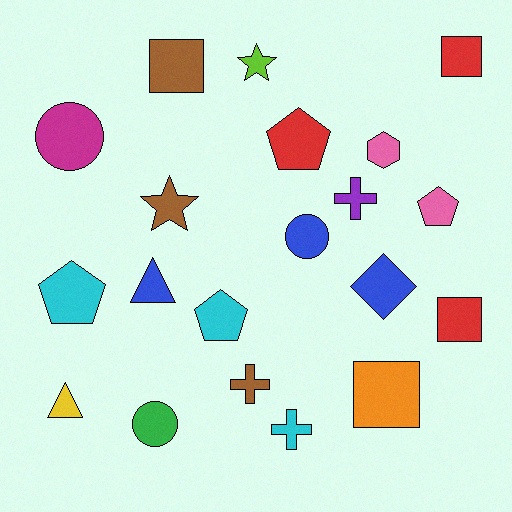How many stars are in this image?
There are 2 stars.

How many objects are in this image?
There are 20 objects.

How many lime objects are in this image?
There is 1 lime object.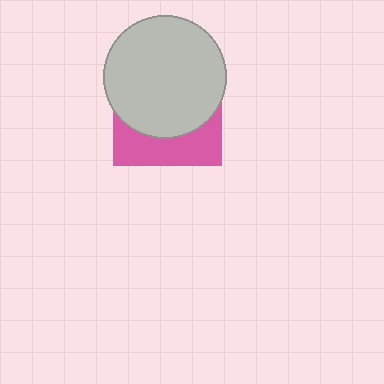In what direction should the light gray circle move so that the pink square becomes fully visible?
The light gray circle should move up. That is the shortest direction to clear the overlap and leave the pink square fully visible.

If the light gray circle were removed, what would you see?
You would see the complete pink square.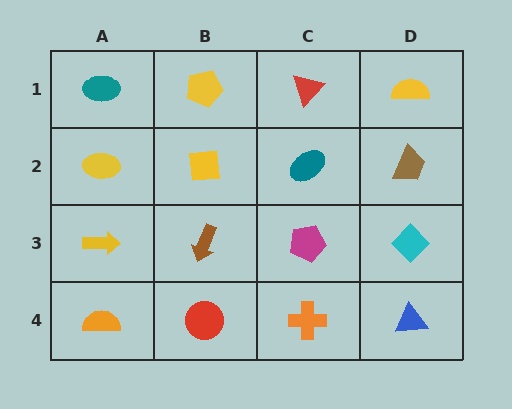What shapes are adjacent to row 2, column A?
A teal ellipse (row 1, column A), a yellow arrow (row 3, column A), a yellow square (row 2, column B).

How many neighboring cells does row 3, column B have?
4.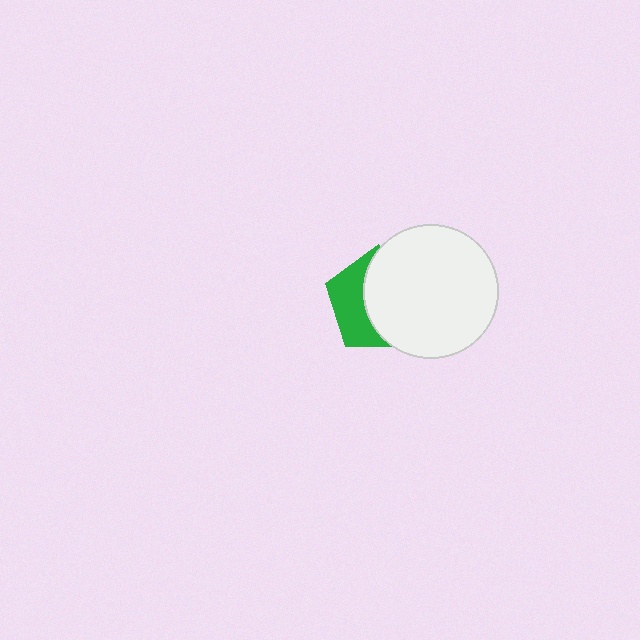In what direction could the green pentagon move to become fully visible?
The green pentagon could move left. That would shift it out from behind the white circle entirely.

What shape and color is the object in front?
The object in front is a white circle.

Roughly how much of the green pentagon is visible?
A small part of it is visible (roughly 39%).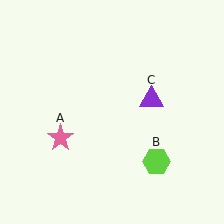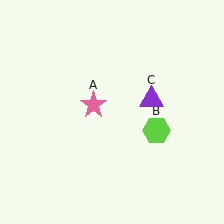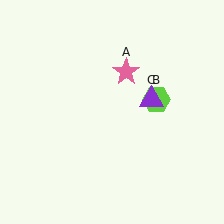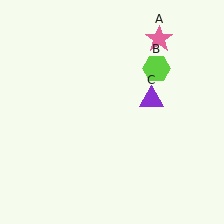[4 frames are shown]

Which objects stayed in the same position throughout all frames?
Purple triangle (object C) remained stationary.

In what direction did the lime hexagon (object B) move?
The lime hexagon (object B) moved up.